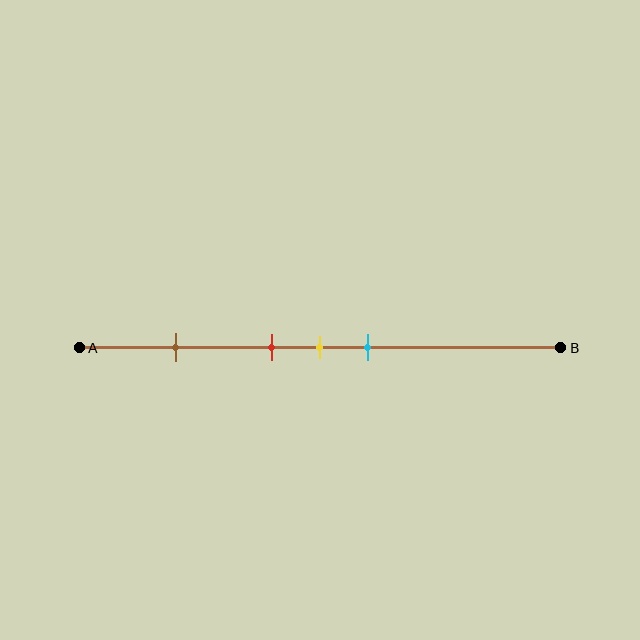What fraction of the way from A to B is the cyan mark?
The cyan mark is approximately 60% (0.6) of the way from A to B.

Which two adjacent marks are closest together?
The red and yellow marks are the closest adjacent pair.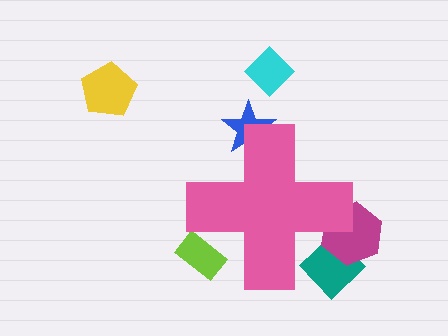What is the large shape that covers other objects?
A pink cross.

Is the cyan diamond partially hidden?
No, the cyan diamond is fully visible.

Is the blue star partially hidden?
Yes, the blue star is partially hidden behind the pink cross.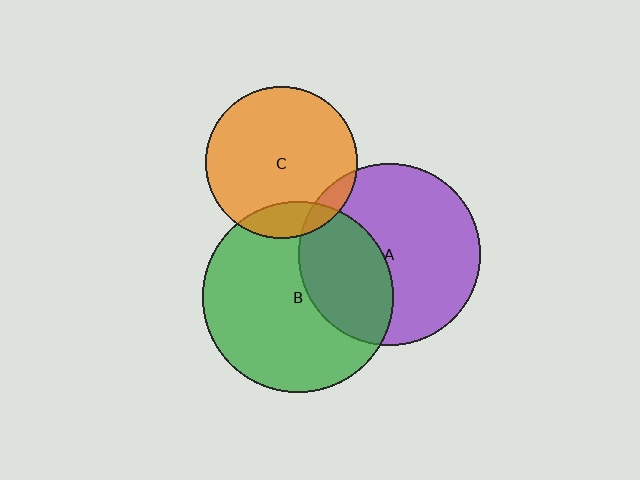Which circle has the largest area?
Circle B (green).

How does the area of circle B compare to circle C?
Approximately 1.6 times.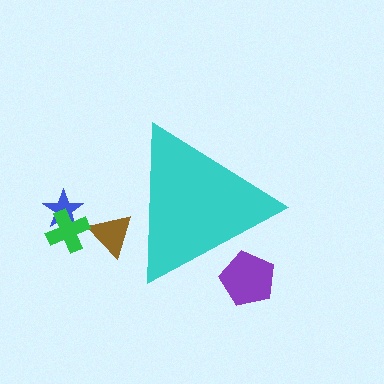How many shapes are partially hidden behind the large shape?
2 shapes are partially hidden.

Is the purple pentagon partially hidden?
Yes, the purple pentagon is partially hidden behind the cyan triangle.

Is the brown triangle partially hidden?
Yes, the brown triangle is partially hidden behind the cyan triangle.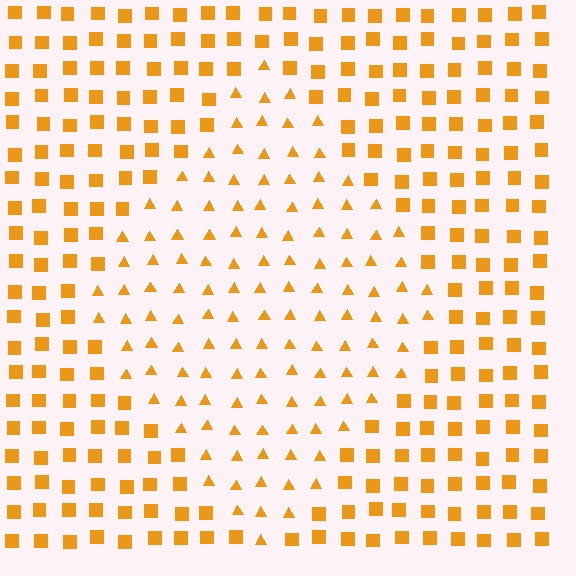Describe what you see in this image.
The image is filled with small orange elements arranged in a uniform grid. A diamond-shaped region contains triangles, while the surrounding area contains squares. The boundary is defined purely by the change in element shape.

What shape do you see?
I see a diamond.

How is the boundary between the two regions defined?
The boundary is defined by a change in element shape: triangles inside vs. squares outside. All elements share the same color and spacing.